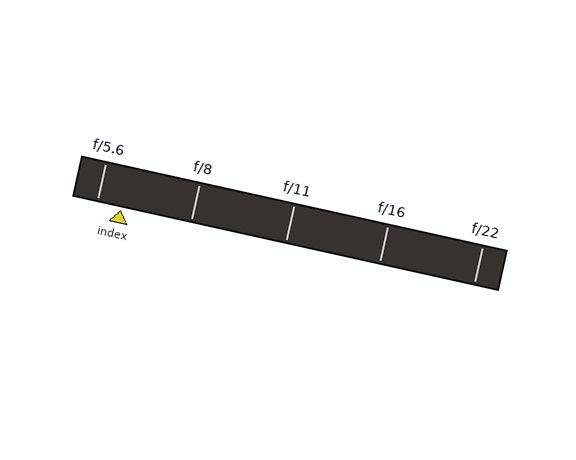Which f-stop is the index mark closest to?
The index mark is closest to f/5.6.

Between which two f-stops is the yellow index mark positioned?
The index mark is between f/5.6 and f/8.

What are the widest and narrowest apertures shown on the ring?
The widest aperture shown is f/5.6 and the narrowest is f/22.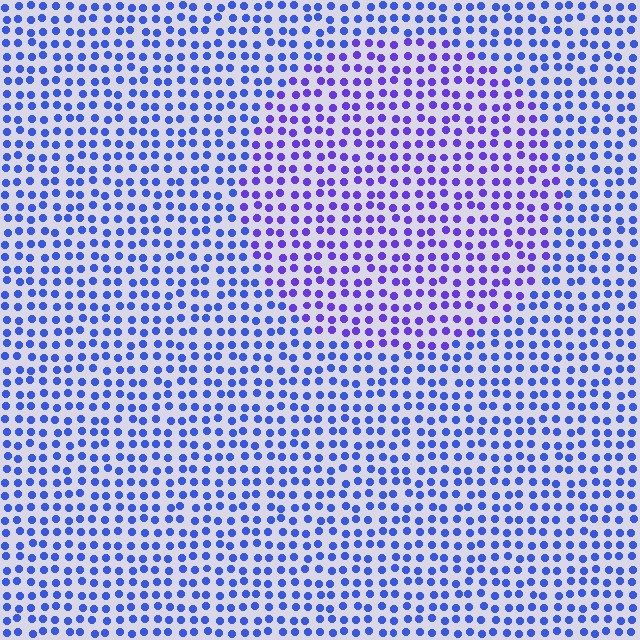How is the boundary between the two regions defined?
The boundary is defined purely by a slight shift in hue (about 28 degrees). Spacing, size, and orientation are identical on both sides.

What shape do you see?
I see a circle.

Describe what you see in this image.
The image is filled with small blue elements in a uniform arrangement. A circle-shaped region is visible where the elements are tinted to a slightly different hue, forming a subtle color boundary.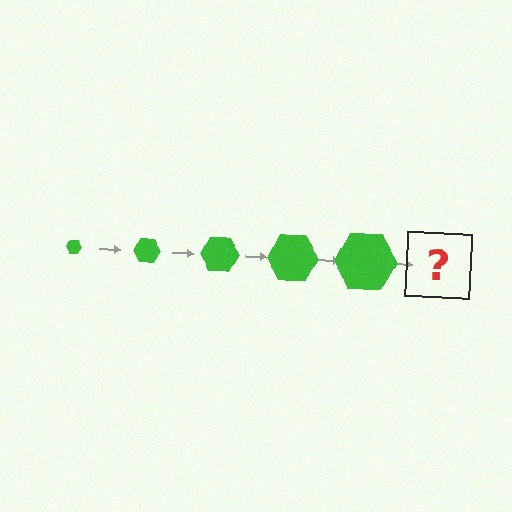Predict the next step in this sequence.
The next step is a green hexagon, larger than the previous one.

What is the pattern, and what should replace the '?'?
The pattern is that the hexagon gets progressively larger each step. The '?' should be a green hexagon, larger than the previous one.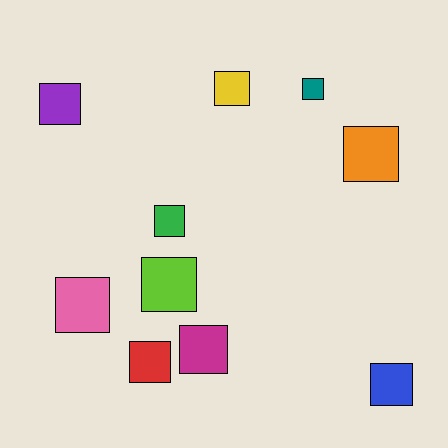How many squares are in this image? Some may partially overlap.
There are 10 squares.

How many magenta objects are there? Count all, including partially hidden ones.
There is 1 magenta object.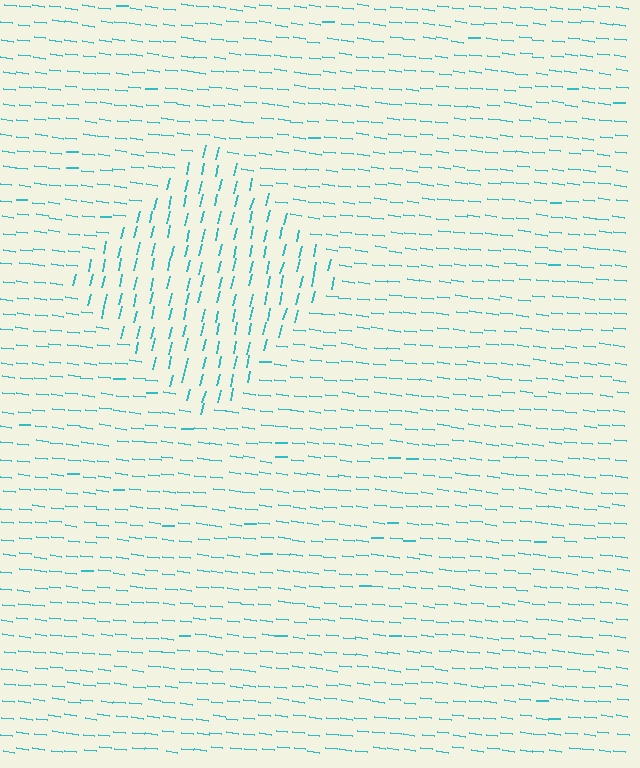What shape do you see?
I see a diamond.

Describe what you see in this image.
The image is filled with small cyan line segments. A diamond region in the image has lines oriented differently from the surrounding lines, creating a visible texture boundary.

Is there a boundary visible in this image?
Yes, there is a texture boundary formed by a change in line orientation.